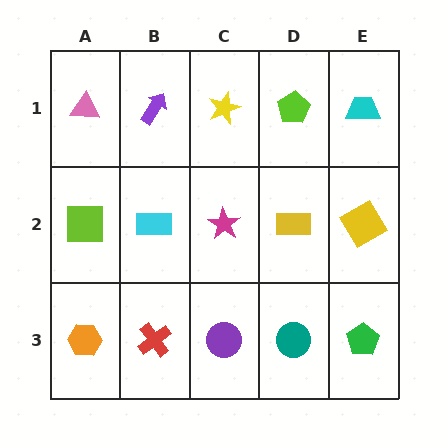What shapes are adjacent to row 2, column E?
A cyan trapezoid (row 1, column E), a green pentagon (row 3, column E), a yellow rectangle (row 2, column D).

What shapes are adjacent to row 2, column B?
A purple arrow (row 1, column B), a red cross (row 3, column B), a lime square (row 2, column A), a magenta star (row 2, column C).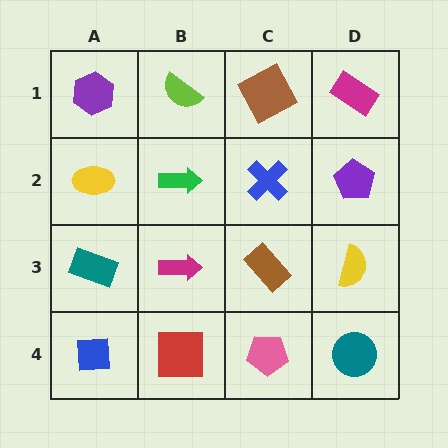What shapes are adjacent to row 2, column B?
A lime semicircle (row 1, column B), a magenta arrow (row 3, column B), a yellow ellipse (row 2, column A), a blue cross (row 2, column C).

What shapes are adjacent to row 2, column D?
A magenta rectangle (row 1, column D), a yellow semicircle (row 3, column D), a blue cross (row 2, column C).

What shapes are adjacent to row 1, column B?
A green arrow (row 2, column B), a purple hexagon (row 1, column A), a brown square (row 1, column C).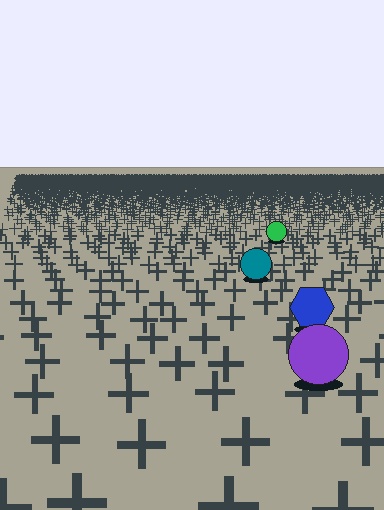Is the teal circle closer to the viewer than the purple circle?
No. The purple circle is closer — you can tell from the texture gradient: the ground texture is coarser near it.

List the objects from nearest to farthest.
From nearest to farthest: the purple circle, the blue hexagon, the teal circle, the green circle.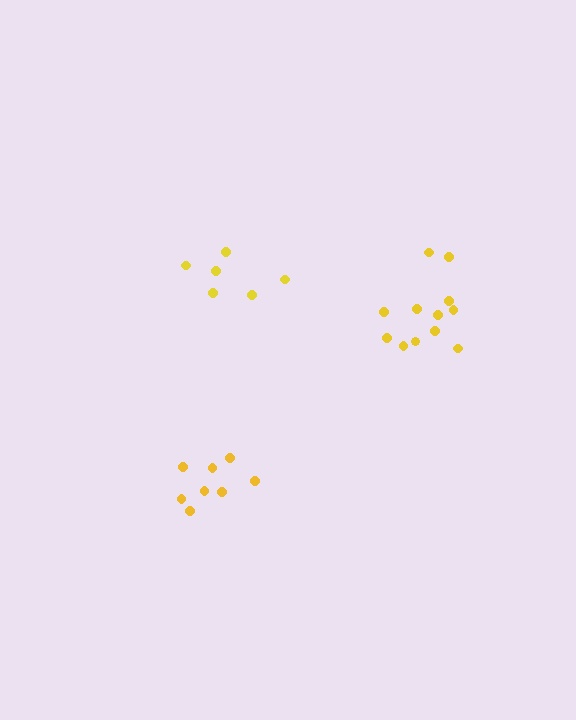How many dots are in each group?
Group 1: 8 dots, Group 2: 12 dots, Group 3: 6 dots (26 total).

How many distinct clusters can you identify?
There are 3 distinct clusters.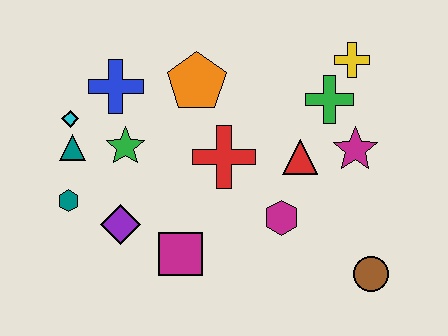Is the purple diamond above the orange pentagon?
No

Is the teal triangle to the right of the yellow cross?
No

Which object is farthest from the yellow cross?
The teal hexagon is farthest from the yellow cross.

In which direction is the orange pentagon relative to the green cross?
The orange pentagon is to the left of the green cross.